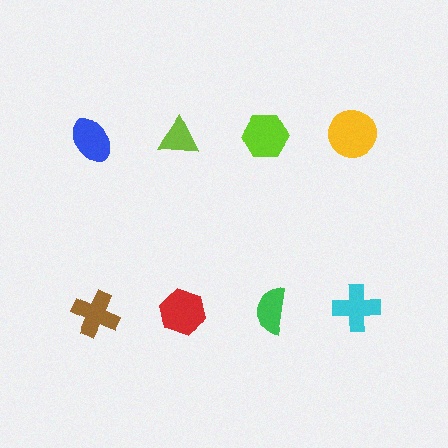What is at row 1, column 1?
A blue ellipse.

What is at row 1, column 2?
A lime triangle.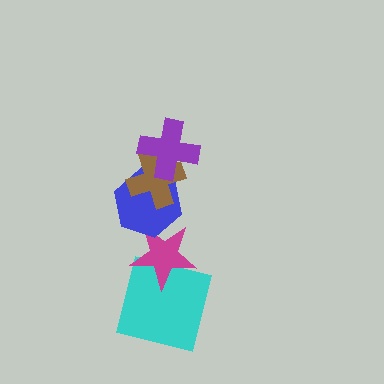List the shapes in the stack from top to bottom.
From top to bottom: the purple cross, the brown cross, the blue hexagon, the magenta star, the cyan square.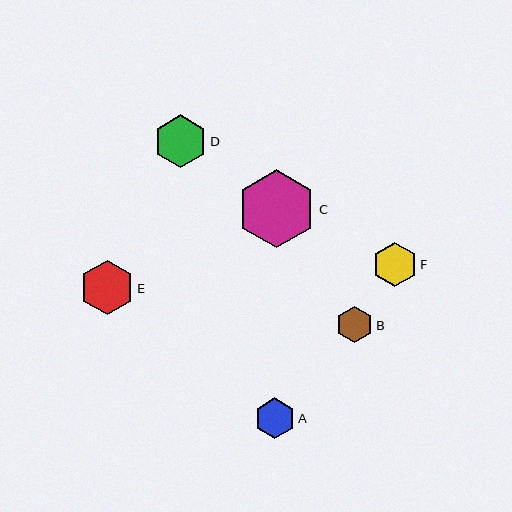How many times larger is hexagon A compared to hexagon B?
Hexagon A is approximately 1.1 times the size of hexagon B.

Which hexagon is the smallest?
Hexagon B is the smallest with a size of approximately 36 pixels.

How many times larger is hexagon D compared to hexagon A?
Hexagon D is approximately 1.3 times the size of hexagon A.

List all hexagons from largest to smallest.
From largest to smallest: C, E, D, F, A, B.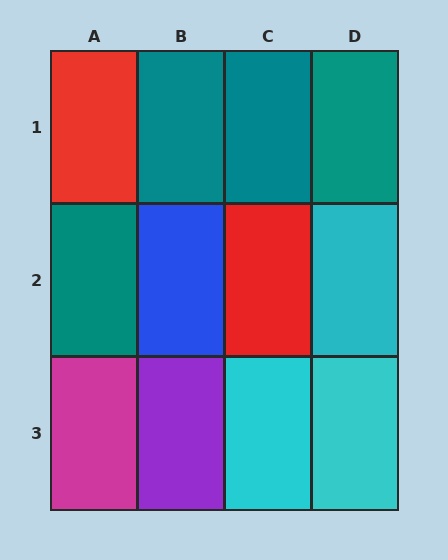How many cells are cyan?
3 cells are cyan.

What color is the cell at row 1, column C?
Teal.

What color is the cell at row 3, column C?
Cyan.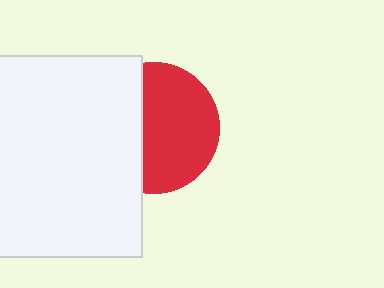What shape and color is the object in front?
The object in front is a white rectangle.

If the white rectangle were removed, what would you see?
You would see the complete red circle.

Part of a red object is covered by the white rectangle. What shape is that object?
It is a circle.